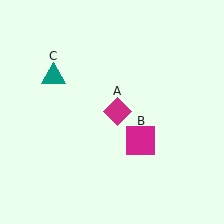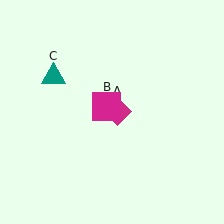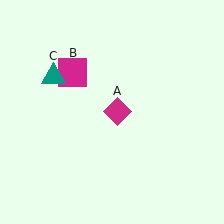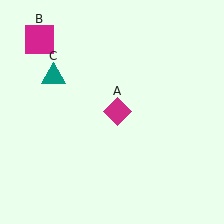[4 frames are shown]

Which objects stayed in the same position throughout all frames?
Magenta diamond (object A) and teal triangle (object C) remained stationary.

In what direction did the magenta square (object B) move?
The magenta square (object B) moved up and to the left.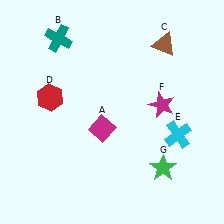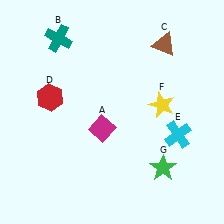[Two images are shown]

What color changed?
The star (F) changed from magenta in Image 1 to yellow in Image 2.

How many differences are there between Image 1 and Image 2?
There is 1 difference between the two images.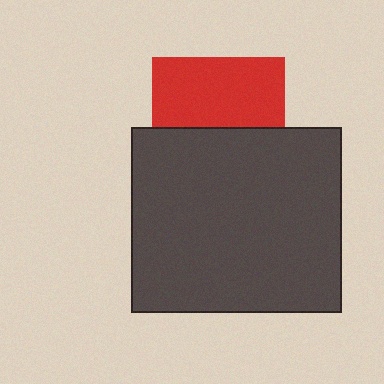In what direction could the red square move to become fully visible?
The red square could move up. That would shift it out from behind the dark gray rectangle entirely.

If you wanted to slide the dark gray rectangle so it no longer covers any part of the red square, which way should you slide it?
Slide it down — that is the most direct way to separate the two shapes.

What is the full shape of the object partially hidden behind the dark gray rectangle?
The partially hidden object is a red square.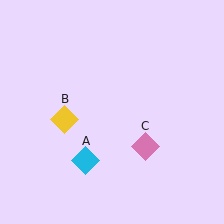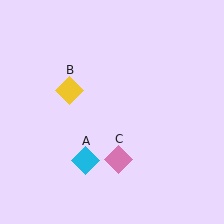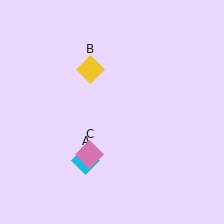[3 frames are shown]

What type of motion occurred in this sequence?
The yellow diamond (object B), pink diamond (object C) rotated clockwise around the center of the scene.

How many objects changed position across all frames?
2 objects changed position: yellow diamond (object B), pink diamond (object C).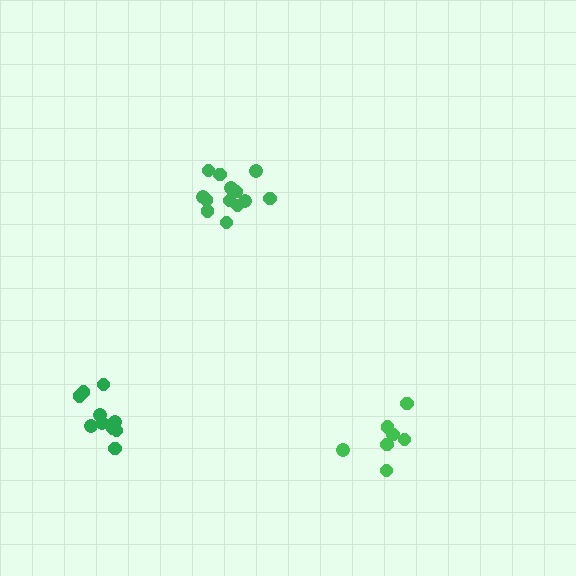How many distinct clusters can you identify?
There are 3 distinct clusters.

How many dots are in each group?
Group 1: 7 dots, Group 2: 13 dots, Group 3: 11 dots (31 total).